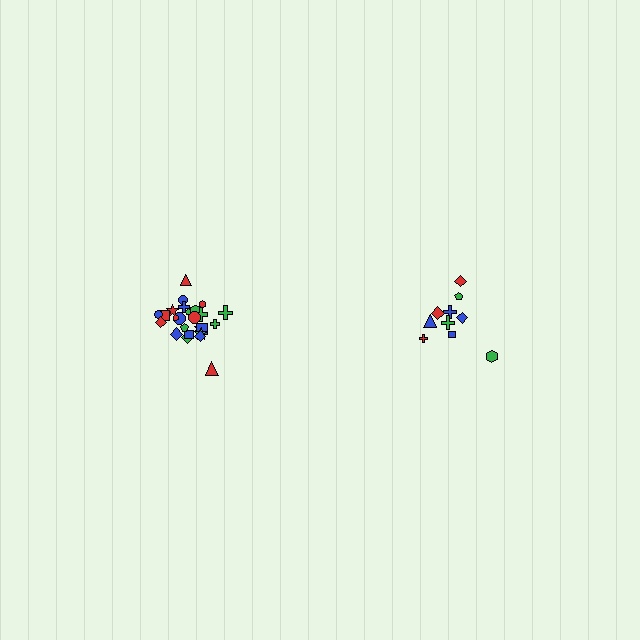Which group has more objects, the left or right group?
The left group.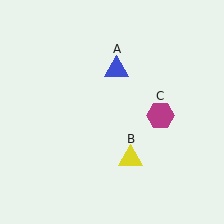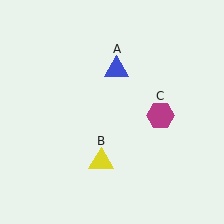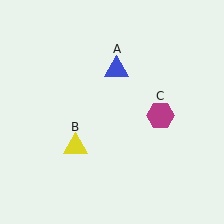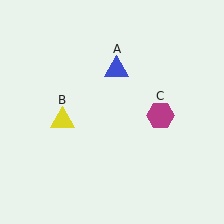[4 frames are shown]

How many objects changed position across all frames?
1 object changed position: yellow triangle (object B).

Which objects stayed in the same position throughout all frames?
Blue triangle (object A) and magenta hexagon (object C) remained stationary.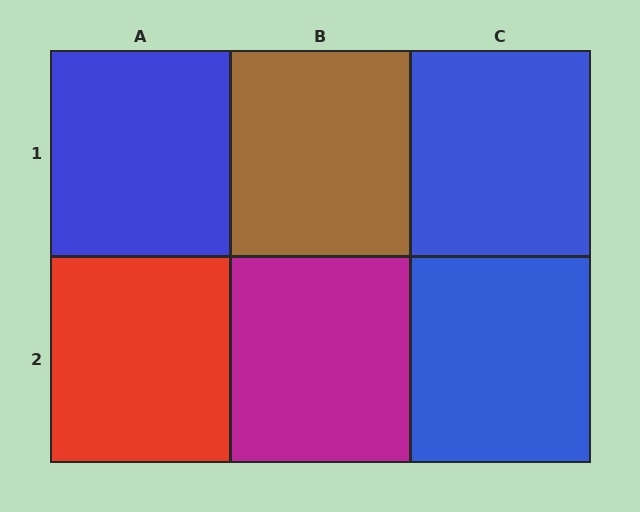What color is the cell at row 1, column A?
Blue.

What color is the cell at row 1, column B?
Brown.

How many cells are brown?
1 cell is brown.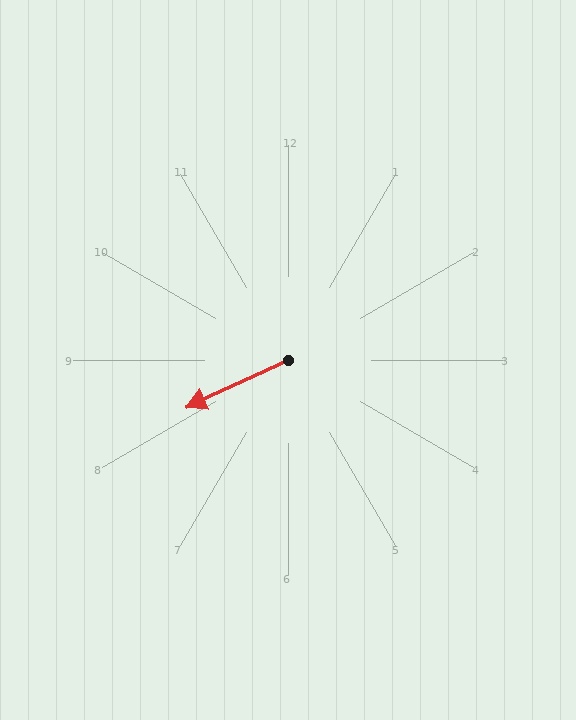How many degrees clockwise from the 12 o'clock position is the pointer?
Approximately 245 degrees.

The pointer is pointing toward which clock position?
Roughly 8 o'clock.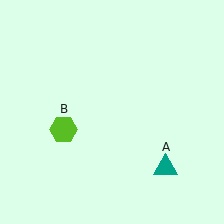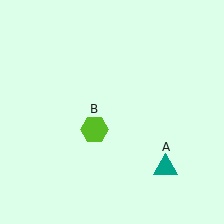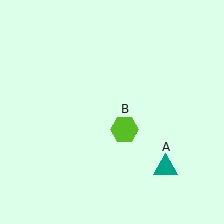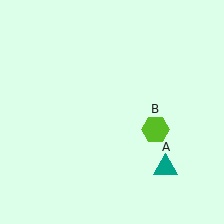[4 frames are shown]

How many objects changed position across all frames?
1 object changed position: lime hexagon (object B).